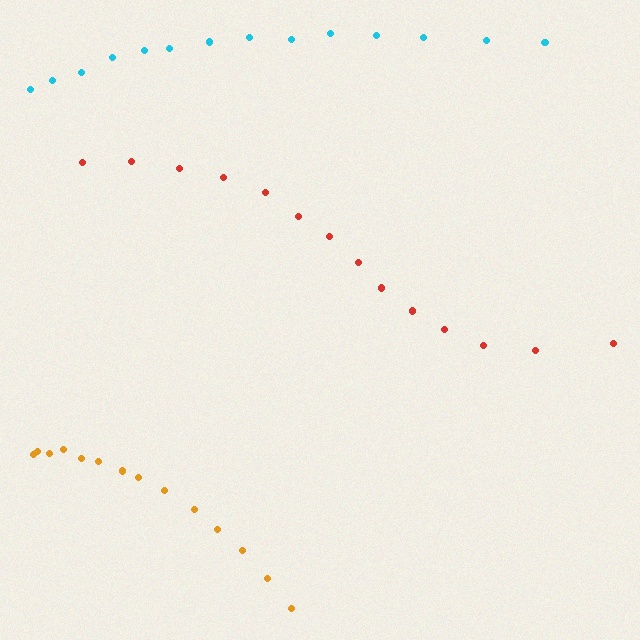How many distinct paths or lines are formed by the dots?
There are 3 distinct paths.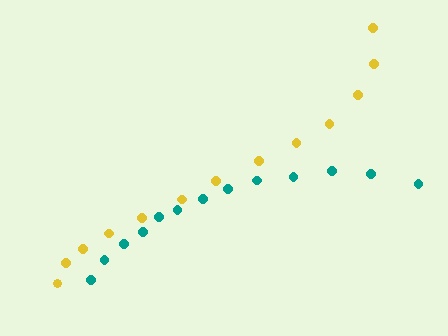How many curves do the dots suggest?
There are 2 distinct paths.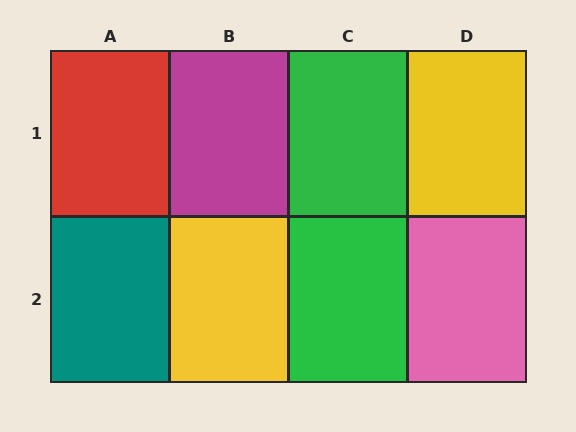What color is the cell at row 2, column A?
Teal.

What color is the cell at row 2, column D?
Pink.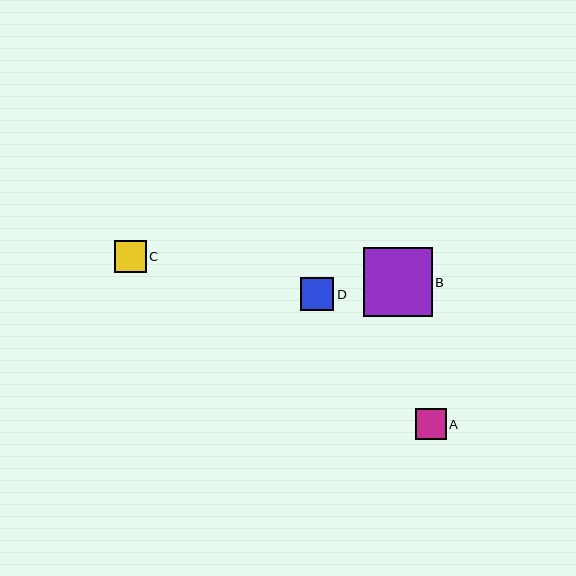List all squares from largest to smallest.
From largest to smallest: B, D, C, A.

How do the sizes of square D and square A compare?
Square D and square A are approximately the same size.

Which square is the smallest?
Square A is the smallest with a size of approximately 31 pixels.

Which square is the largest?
Square B is the largest with a size of approximately 69 pixels.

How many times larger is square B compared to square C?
Square B is approximately 2.2 times the size of square C.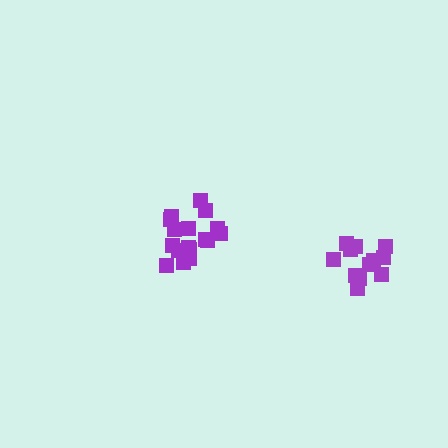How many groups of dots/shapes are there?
There are 2 groups.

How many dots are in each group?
Group 1: 17 dots, Group 2: 12 dots (29 total).